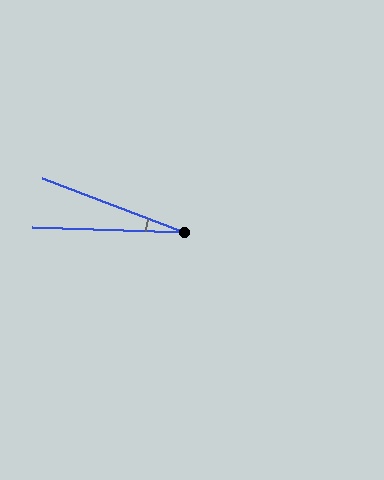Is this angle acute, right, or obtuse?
It is acute.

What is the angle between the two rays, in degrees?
Approximately 19 degrees.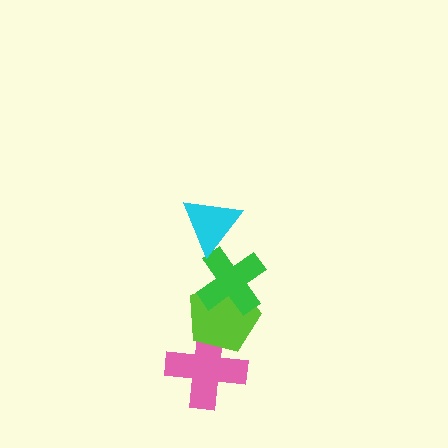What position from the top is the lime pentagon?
The lime pentagon is 3rd from the top.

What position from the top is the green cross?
The green cross is 2nd from the top.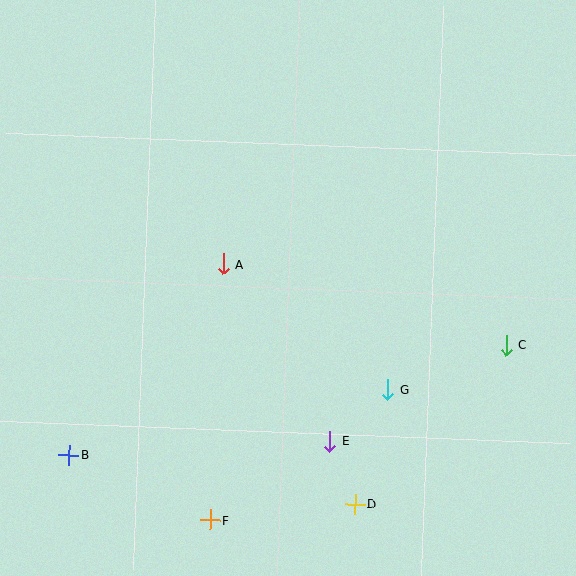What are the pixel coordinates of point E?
Point E is at (330, 441).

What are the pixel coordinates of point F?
Point F is at (210, 520).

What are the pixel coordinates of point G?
Point G is at (388, 389).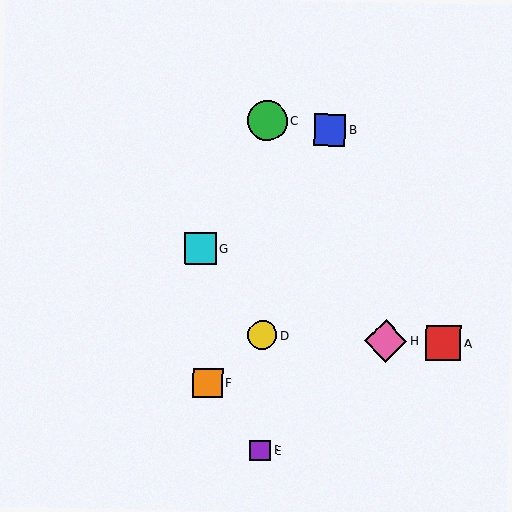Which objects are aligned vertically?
Objects C, D, E are aligned vertically.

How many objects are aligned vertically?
3 objects (C, D, E) are aligned vertically.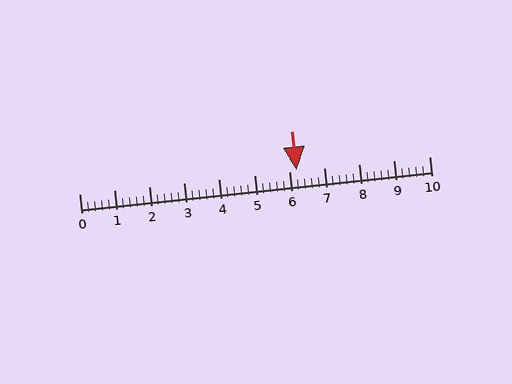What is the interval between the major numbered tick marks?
The major tick marks are spaced 1 units apart.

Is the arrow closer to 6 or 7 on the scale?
The arrow is closer to 6.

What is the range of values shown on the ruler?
The ruler shows values from 0 to 10.